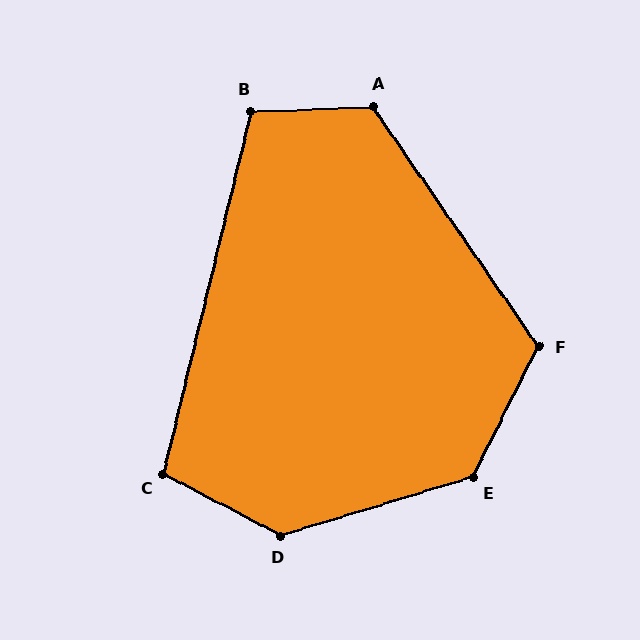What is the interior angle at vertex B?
Approximately 106 degrees (obtuse).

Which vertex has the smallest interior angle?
C, at approximately 104 degrees.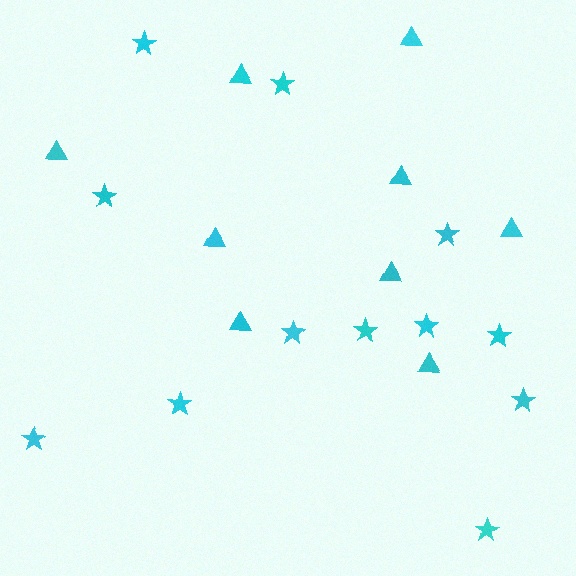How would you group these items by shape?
There are 2 groups: one group of triangles (9) and one group of stars (12).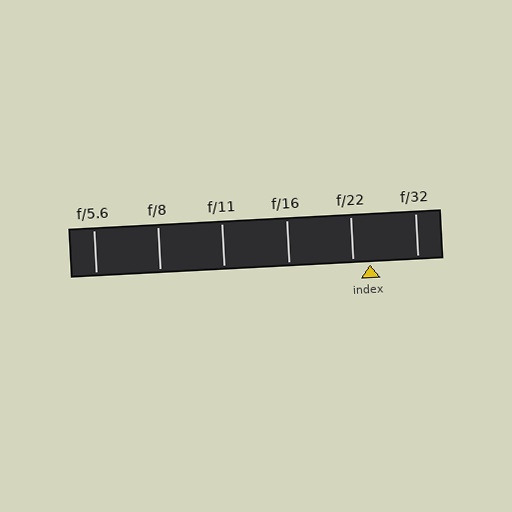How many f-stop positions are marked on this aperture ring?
There are 6 f-stop positions marked.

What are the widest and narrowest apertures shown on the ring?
The widest aperture shown is f/5.6 and the narrowest is f/32.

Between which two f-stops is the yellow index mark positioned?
The index mark is between f/22 and f/32.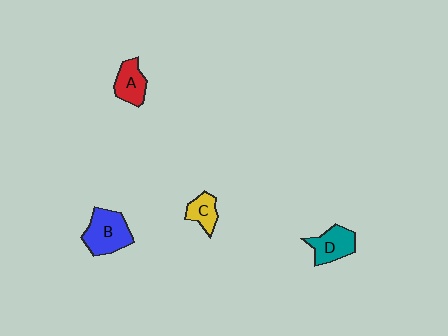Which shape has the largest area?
Shape B (blue).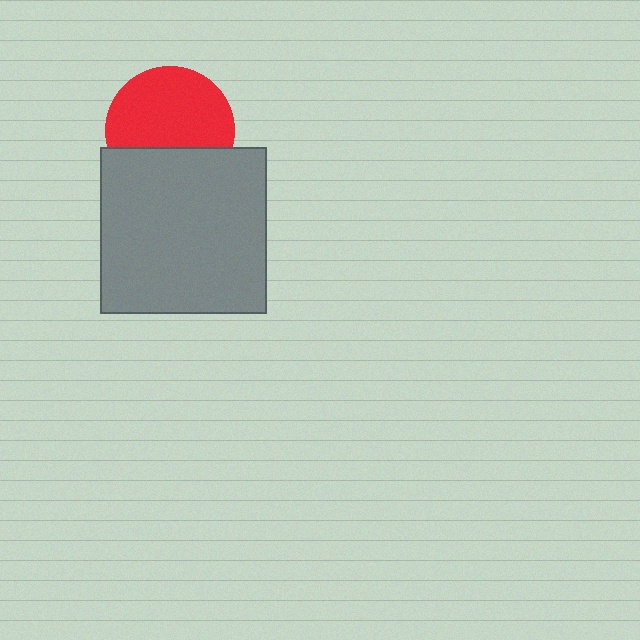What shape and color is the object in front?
The object in front is a gray square.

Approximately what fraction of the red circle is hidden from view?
Roughly 33% of the red circle is hidden behind the gray square.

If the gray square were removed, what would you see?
You would see the complete red circle.